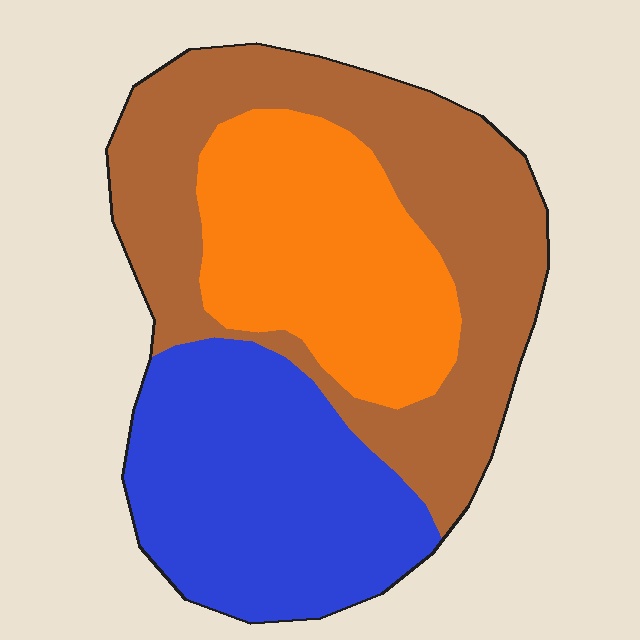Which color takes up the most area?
Brown, at roughly 40%.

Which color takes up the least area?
Orange, at roughly 25%.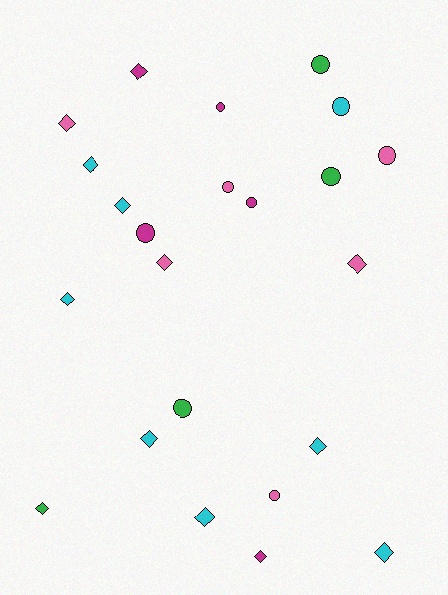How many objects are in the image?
There are 23 objects.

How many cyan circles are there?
There is 1 cyan circle.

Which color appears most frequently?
Cyan, with 8 objects.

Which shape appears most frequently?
Diamond, with 13 objects.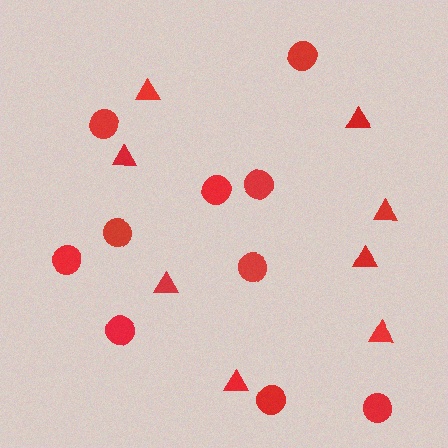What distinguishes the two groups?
There are 2 groups: one group of circles (10) and one group of triangles (8).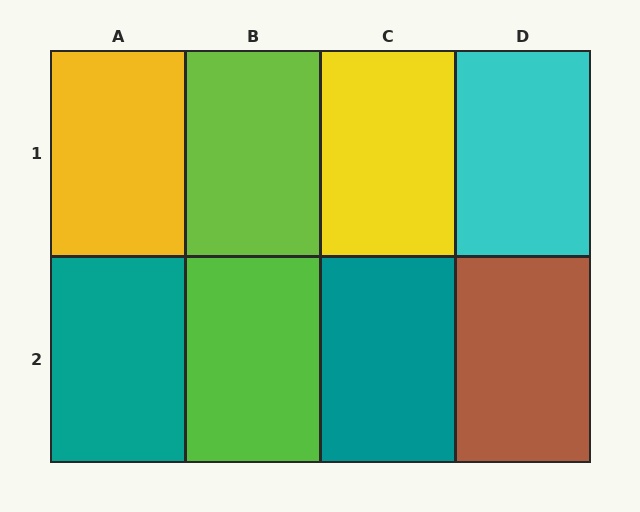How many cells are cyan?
1 cell is cyan.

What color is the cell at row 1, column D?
Cyan.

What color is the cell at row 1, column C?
Yellow.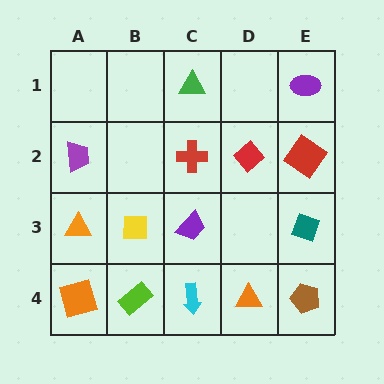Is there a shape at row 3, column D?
No, that cell is empty.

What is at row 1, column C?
A green triangle.